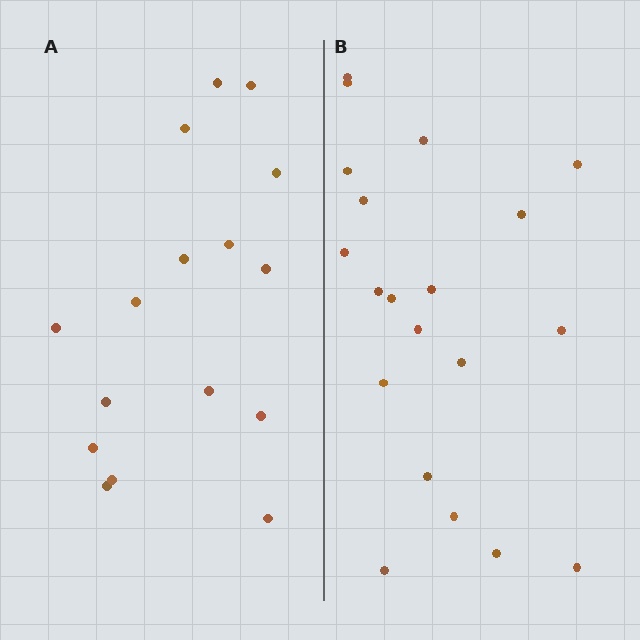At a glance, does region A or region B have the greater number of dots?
Region B (the right region) has more dots.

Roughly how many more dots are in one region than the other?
Region B has about 4 more dots than region A.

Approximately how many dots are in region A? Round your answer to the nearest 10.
About 20 dots. (The exact count is 16, which rounds to 20.)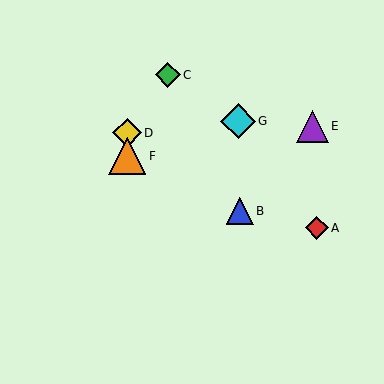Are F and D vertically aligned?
Yes, both are at x≈127.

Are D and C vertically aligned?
No, D is at x≈127 and C is at x≈168.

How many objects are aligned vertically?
2 objects (D, F) are aligned vertically.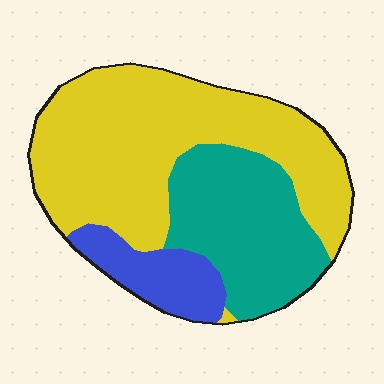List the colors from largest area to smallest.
From largest to smallest: yellow, teal, blue.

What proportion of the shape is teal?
Teal covers around 30% of the shape.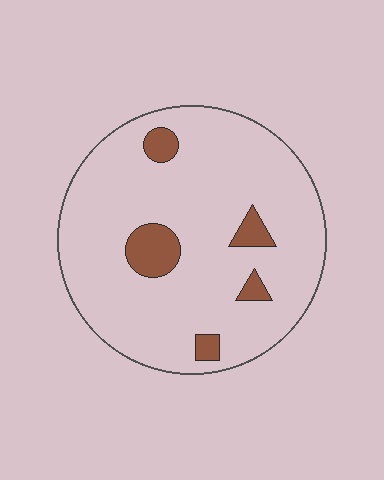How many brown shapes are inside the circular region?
5.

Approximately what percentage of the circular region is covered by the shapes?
Approximately 10%.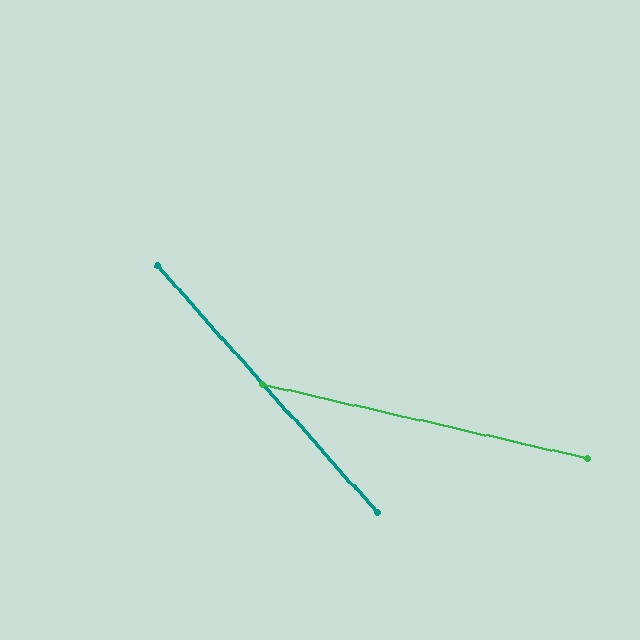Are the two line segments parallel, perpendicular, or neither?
Neither parallel nor perpendicular — they differ by about 36°.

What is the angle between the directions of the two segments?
Approximately 36 degrees.